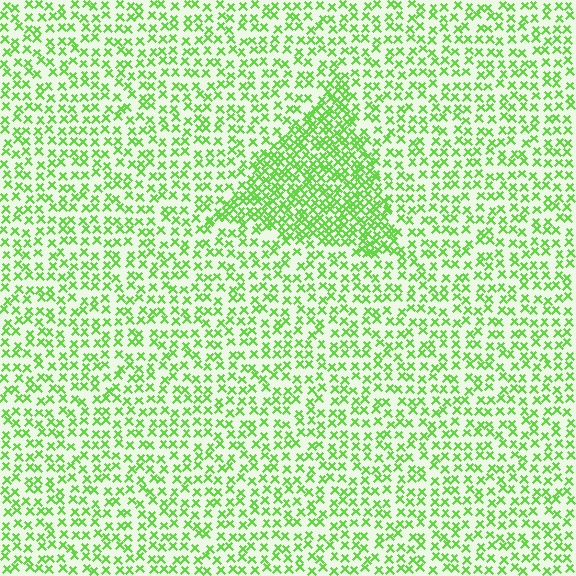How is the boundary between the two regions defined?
The boundary is defined by a change in element density (approximately 2.0x ratio). All elements are the same color, size, and shape.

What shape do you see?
I see a triangle.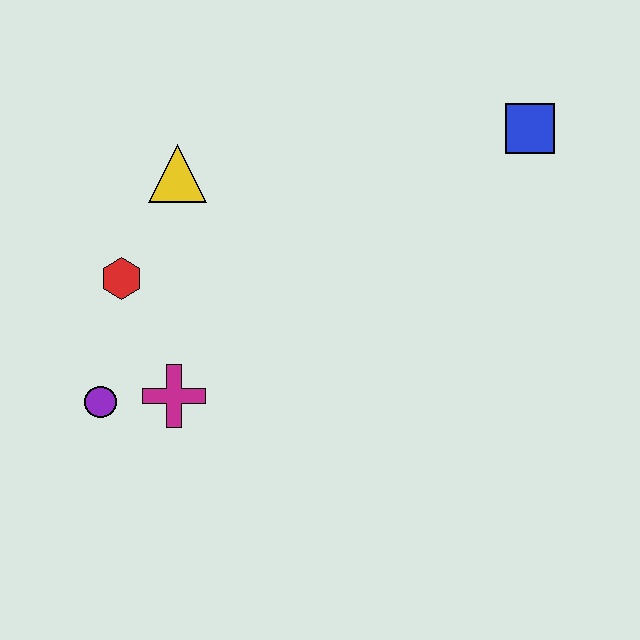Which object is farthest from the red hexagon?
The blue square is farthest from the red hexagon.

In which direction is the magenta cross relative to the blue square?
The magenta cross is to the left of the blue square.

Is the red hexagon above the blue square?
No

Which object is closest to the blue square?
The yellow triangle is closest to the blue square.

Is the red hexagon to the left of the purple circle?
No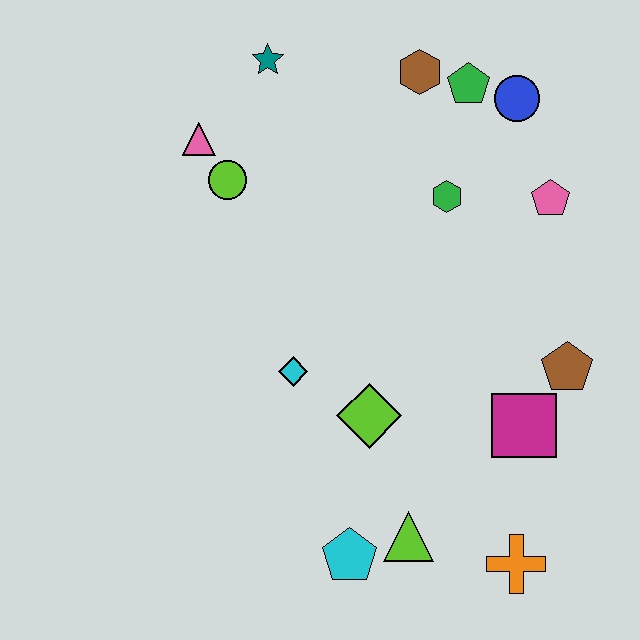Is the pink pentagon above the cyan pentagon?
Yes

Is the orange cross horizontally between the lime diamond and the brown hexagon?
No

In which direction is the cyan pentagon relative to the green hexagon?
The cyan pentagon is below the green hexagon.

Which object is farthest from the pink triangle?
The orange cross is farthest from the pink triangle.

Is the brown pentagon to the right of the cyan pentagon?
Yes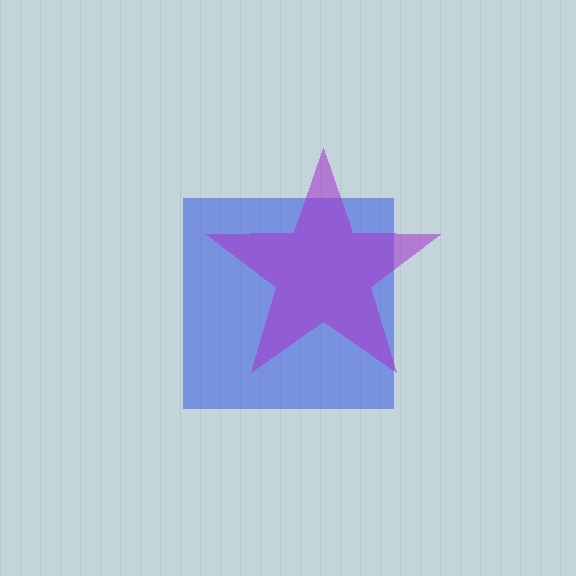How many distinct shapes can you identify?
There are 2 distinct shapes: a blue square, a purple star.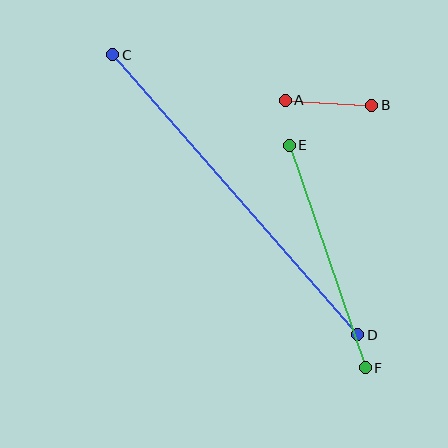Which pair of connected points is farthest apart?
Points C and D are farthest apart.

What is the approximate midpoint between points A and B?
The midpoint is at approximately (328, 103) pixels.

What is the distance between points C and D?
The distance is approximately 372 pixels.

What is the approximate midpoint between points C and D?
The midpoint is at approximately (235, 195) pixels.